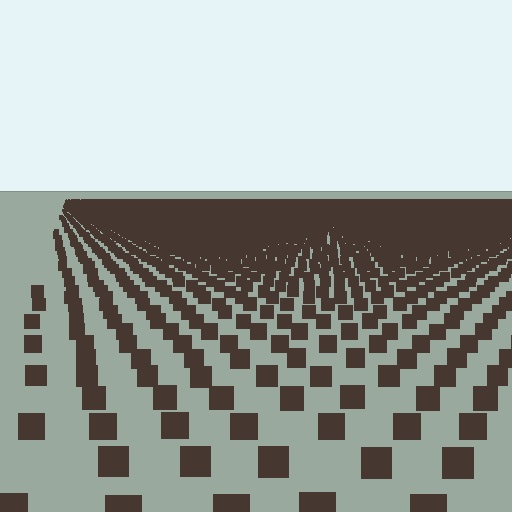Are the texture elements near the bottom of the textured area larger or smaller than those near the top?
Larger. Near the bottom, elements are closer to the viewer and appear at a bigger on-screen size.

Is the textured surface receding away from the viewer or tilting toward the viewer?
The surface is receding away from the viewer. Texture elements get smaller and denser toward the top.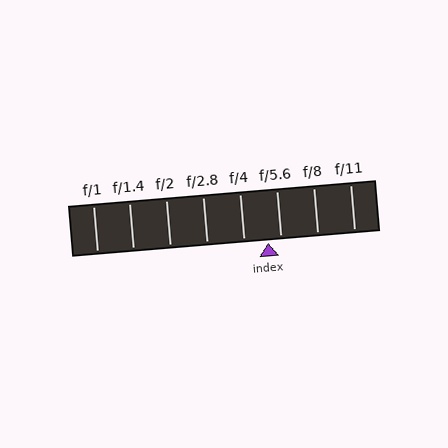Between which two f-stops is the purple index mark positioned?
The index mark is between f/4 and f/5.6.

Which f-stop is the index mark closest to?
The index mark is closest to f/5.6.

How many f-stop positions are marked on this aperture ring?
There are 8 f-stop positions marked.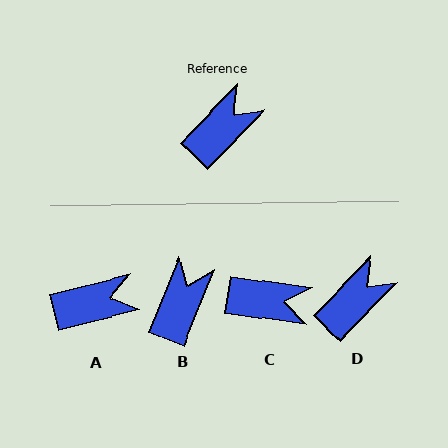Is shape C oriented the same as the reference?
No, it is off by about 54 degrees.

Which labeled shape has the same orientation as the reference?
D.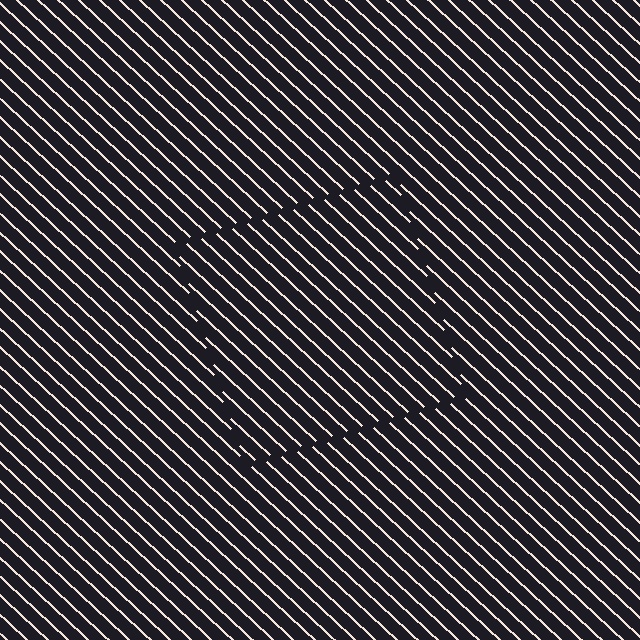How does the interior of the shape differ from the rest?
The interior of the shape contains the same grating, shifted by half a period — the contour is defined by the phase discontinuity where line-ends from the inner and outer gratings abut.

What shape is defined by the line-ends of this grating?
An illusory square. The interior of the shape contains the same grating, shifted by half a period — the contour is defined by the phase discontinuity where line-ends from the inner and outer gratings abut.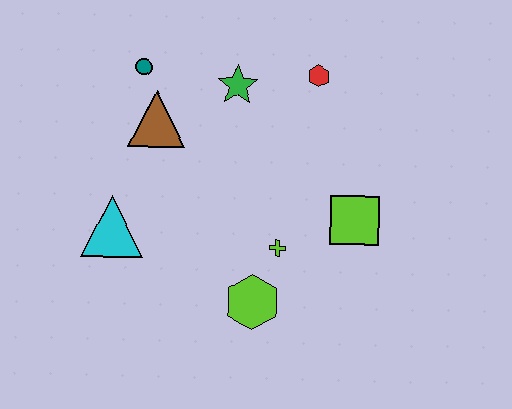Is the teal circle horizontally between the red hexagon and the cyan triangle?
Yes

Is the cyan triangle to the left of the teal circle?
Yes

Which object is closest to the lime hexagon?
The lime cross is closest to the lime hexagon.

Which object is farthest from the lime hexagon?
The teal circle is farthest from the lime hexagon.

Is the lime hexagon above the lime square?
No